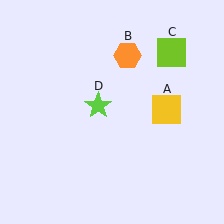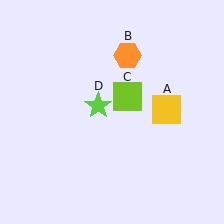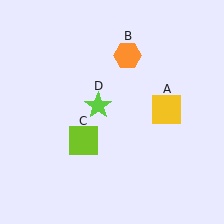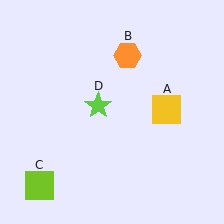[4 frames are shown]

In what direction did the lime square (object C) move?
The lime square (object C) moved down and to the left.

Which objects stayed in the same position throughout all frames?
Yellow square (object A) and orange hexagon (object B) and lime star (object D) remained stationary.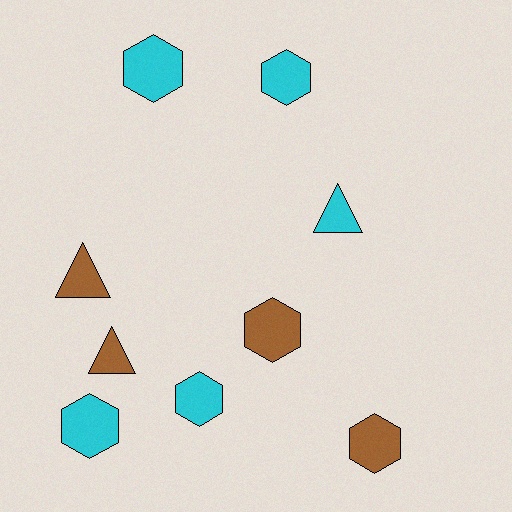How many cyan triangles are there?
There is 1 cyan triangle.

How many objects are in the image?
There are 9 objects.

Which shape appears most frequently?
Hexagon, with 6 objects.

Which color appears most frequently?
Cyan, with 5 objects.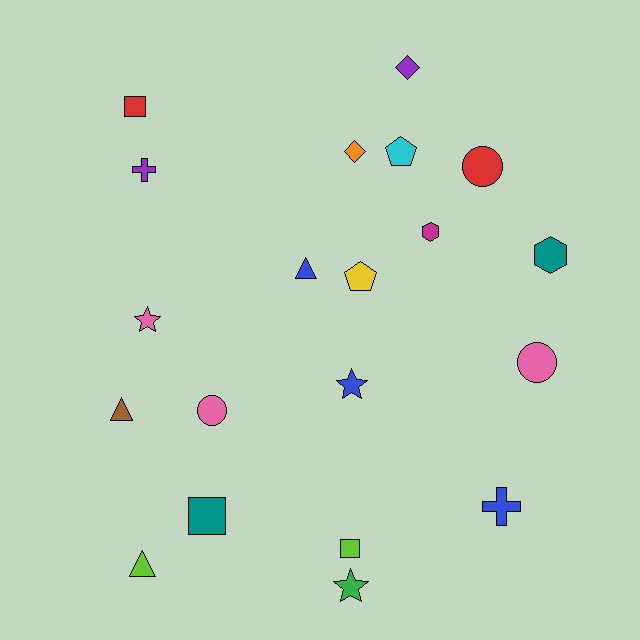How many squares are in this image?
There are 3 squares.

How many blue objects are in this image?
There are 3 blue objects.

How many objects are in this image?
There are 20 objects.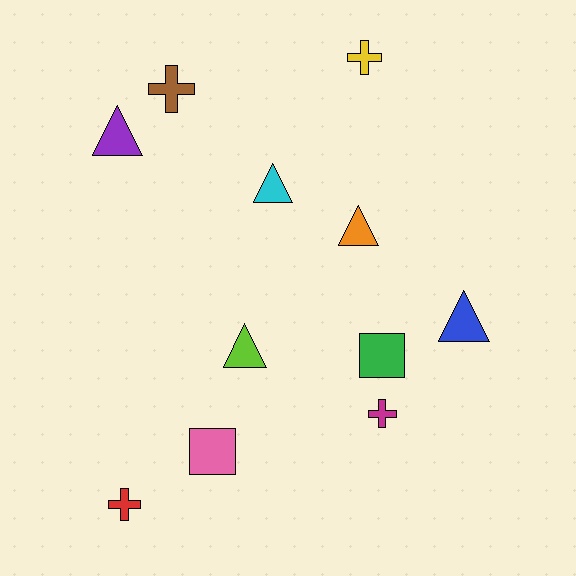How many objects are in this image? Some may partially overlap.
There are 11 objects.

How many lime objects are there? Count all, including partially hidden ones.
There is 1 lime object.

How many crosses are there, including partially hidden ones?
There are 4 crosses.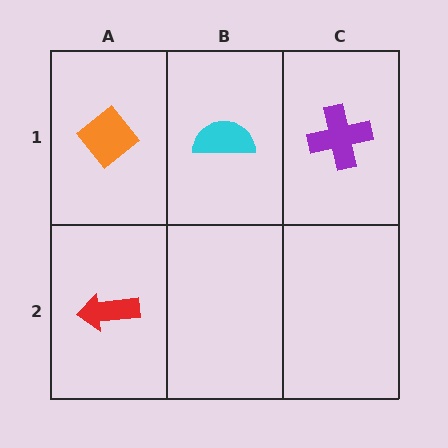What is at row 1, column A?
An orange diamond.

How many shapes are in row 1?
3 shapes.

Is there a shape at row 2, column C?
No, that cell is empty.